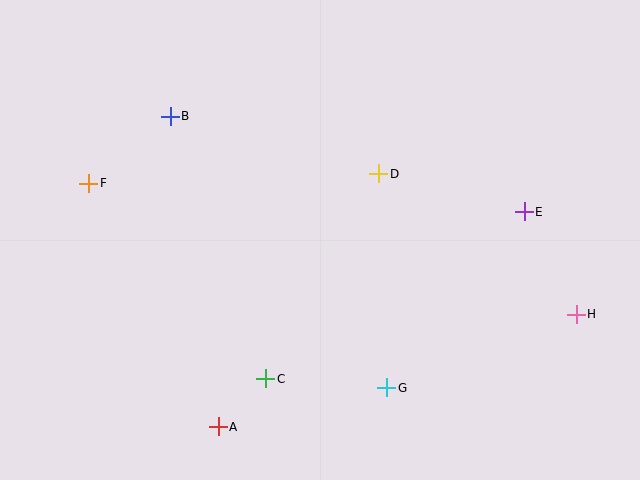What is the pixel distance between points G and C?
The distance between G and C is 121 pixels.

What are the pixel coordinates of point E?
Point E is at (524, 212).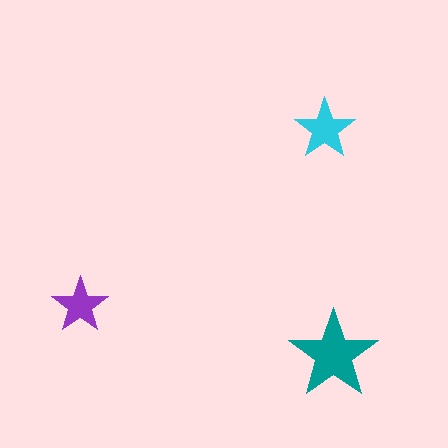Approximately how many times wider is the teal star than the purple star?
About 1.5 times wider.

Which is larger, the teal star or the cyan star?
The teal one.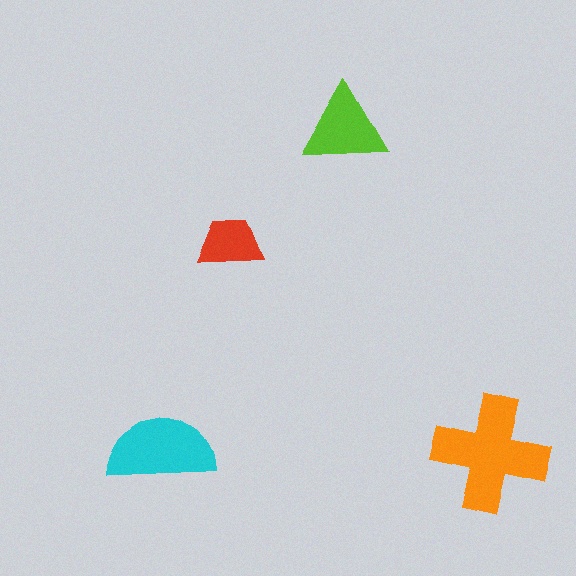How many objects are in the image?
There are 4 objects in the image.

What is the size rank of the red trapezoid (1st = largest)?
4th.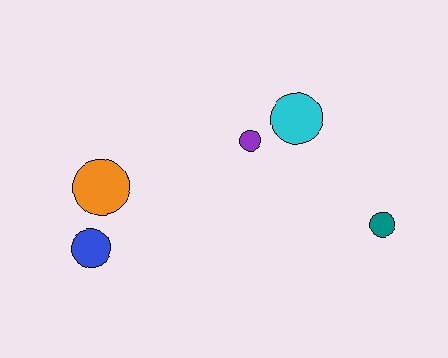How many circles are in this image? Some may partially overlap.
There are 5 circles.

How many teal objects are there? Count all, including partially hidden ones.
There is 1 teal object.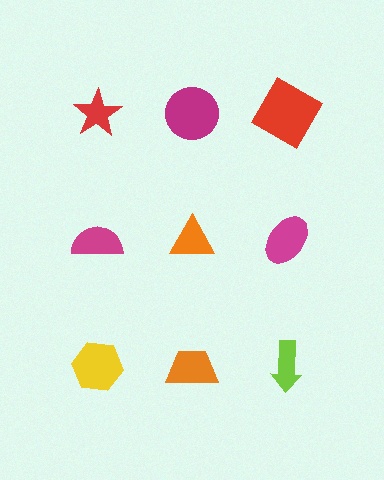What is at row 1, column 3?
A red diamond.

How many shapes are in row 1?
3 shapes.